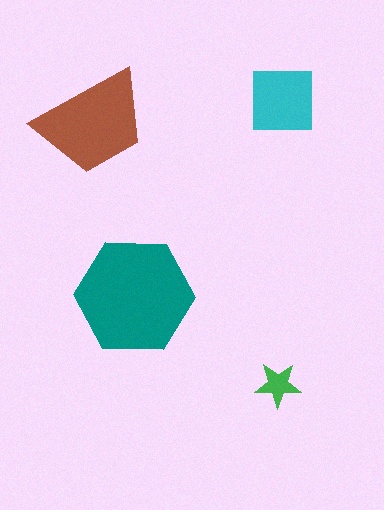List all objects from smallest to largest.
The green star, the cyan square, the brown trapezoid, the teal hexagon.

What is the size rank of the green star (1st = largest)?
4th.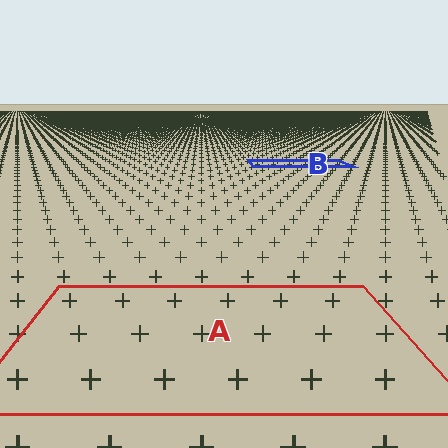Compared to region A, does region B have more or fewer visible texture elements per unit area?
Region B has more texture elements per unit area — they are packed more densely because it is farther away.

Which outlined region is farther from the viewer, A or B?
Region B is farther from the viewer — the texture elements inside it appear smaller and more densely packed.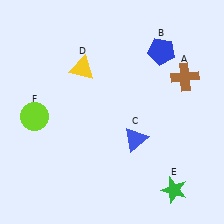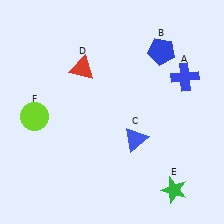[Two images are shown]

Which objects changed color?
A changed from brown to blue. D changed from yellow to red.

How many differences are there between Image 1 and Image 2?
There are 2 differences between the two images.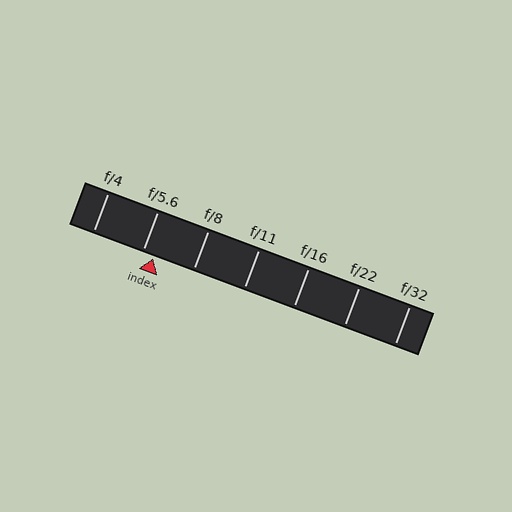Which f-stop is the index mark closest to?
The index mark is closest to f/5.6.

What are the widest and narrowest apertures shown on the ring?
The widest aperture shown is f/4 and the narrowest is f/32.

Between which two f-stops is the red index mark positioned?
The index mark is between f/5.6 and f/8.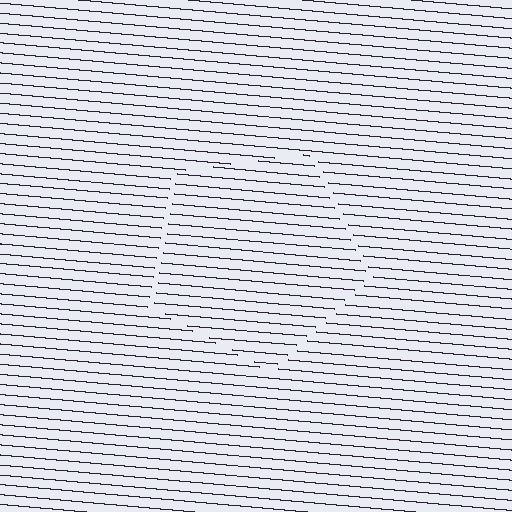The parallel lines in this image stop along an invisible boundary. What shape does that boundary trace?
An illusory pentagon. The interior of the shape contains the same grating, shifted by half a period — the contour is defined by the phase discontinuity where line-ends from the inner and outer gratings abut.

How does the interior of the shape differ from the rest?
The interior of the shape contains the same grating, shifted by half a period — the contour is defined by the phase discontinuity where line-ends from the inner and outer gratings abut.